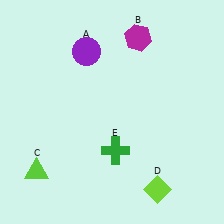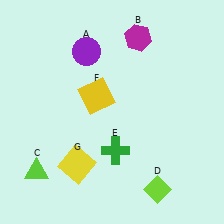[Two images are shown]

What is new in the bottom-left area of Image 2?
A yellow square (G) was added in the bottom-left area of Image 2.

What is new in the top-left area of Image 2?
A yellow square (F) was added in the top-left area of Image 2.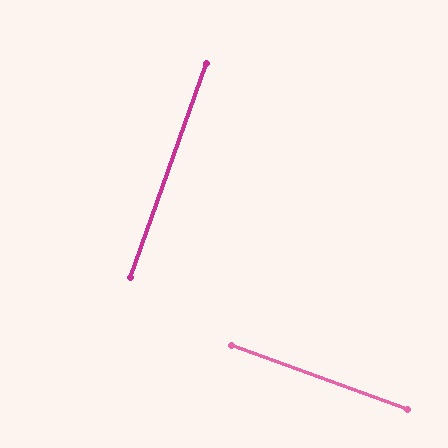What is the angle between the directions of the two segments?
Approximately 90 degrees.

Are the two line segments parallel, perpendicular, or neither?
Perpendicular — they meet at approximately 90°.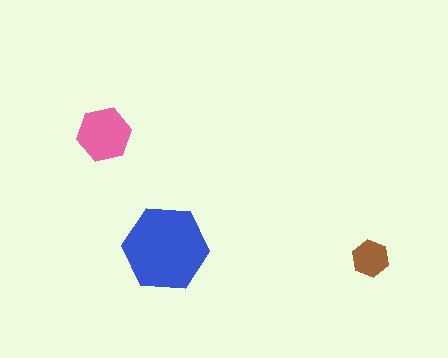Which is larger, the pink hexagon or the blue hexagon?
The blue one.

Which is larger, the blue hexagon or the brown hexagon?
The blue one.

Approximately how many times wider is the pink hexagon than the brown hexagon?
About 1.5 times wider.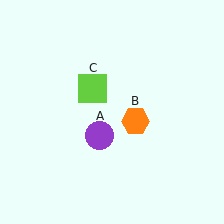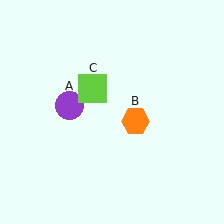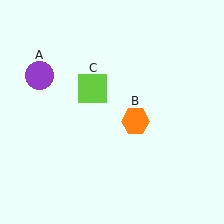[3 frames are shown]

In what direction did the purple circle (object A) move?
The purple circle (object A) moved up and to the left.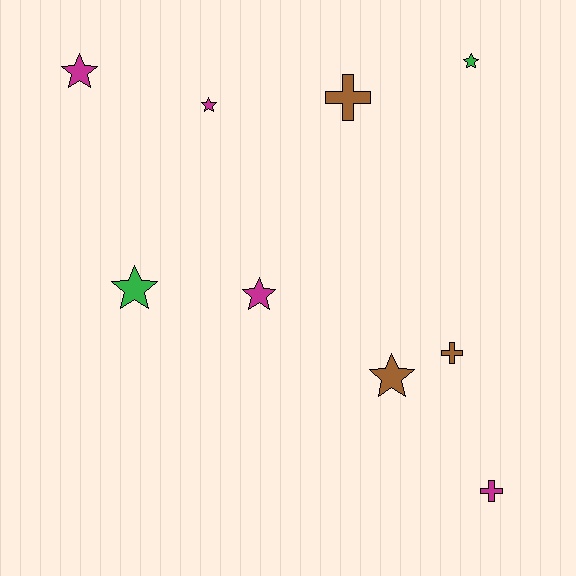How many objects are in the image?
There are 9 objects.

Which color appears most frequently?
Magenta, with 4 objects.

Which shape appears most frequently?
Star, with 6 objects.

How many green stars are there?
There are 2 green stars.